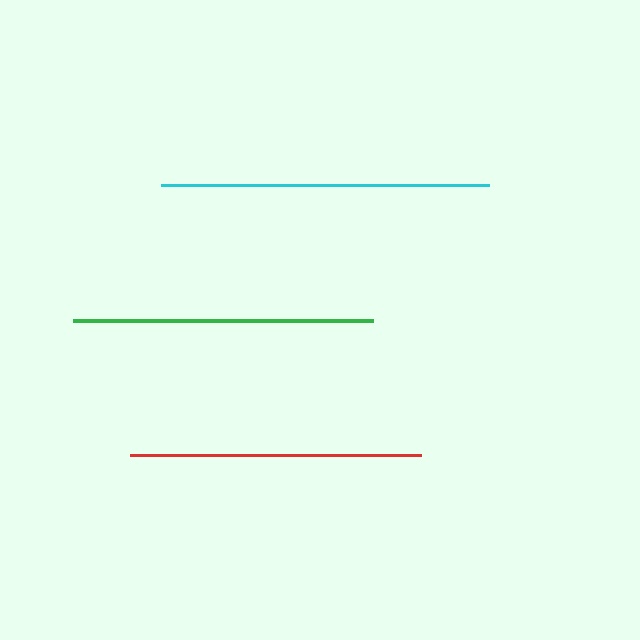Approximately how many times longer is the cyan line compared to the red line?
The cyan line is approximately 1.1 times the length of the red line.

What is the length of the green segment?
The green segment is approximately 300 pixels long.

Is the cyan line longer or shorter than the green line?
The cyan line is longer than the green line.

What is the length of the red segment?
The red segment is approximately 291 pixels long.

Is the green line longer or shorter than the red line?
The green line is longer than the red line.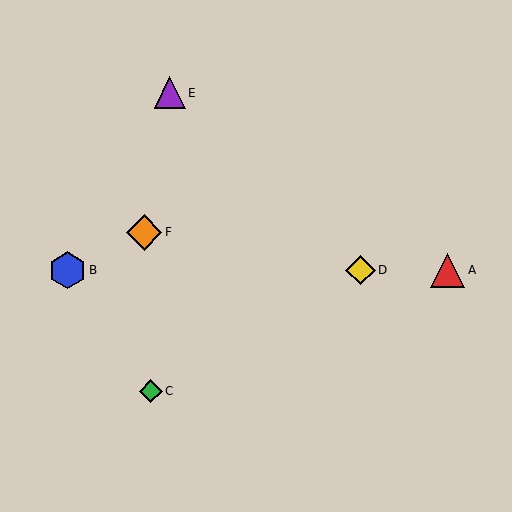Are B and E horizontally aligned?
No, B is at y≈270 and E is at y≈93.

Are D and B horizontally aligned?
Yes, both are at y≈270.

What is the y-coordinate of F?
Object F is at y≈232.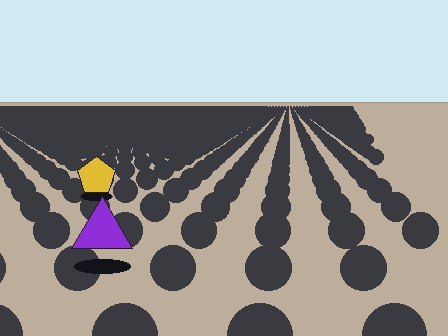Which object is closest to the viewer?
The purple triangle is closest. The texture marks near it are larger and more spread out.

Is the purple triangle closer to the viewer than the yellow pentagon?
Yes. The purple triangle is closer — you can tell from the texture gradient: the ground texture is coarser near it.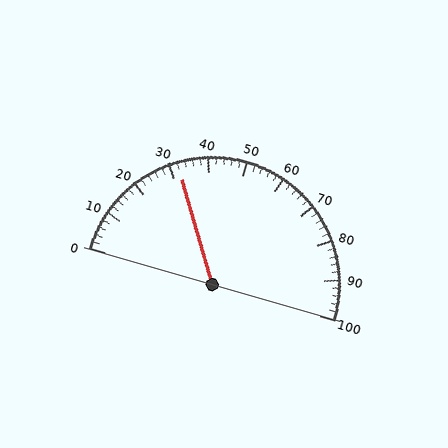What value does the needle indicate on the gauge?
The needle indicates approximately 32.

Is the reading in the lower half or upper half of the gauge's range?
The reading is in the lower half of the range (0 to 100).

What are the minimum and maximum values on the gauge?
The gauge ranges from 0 to 100.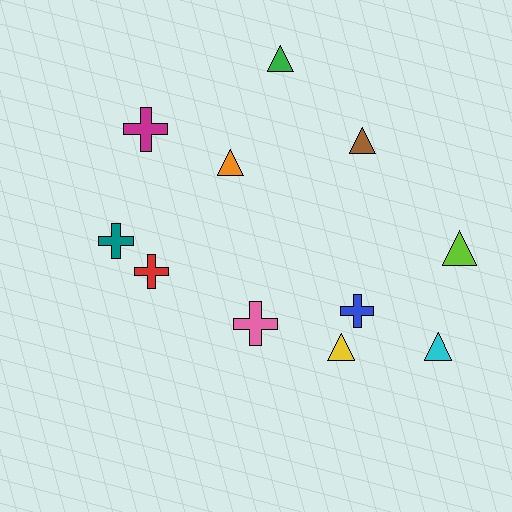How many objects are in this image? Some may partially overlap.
There are 11 objects.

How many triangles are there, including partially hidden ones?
There are 6 triangles.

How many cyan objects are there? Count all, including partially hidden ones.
There is 1 cyan object.